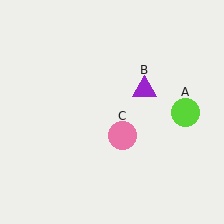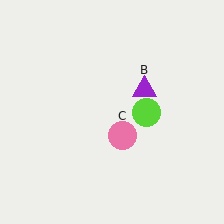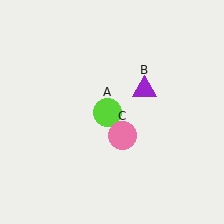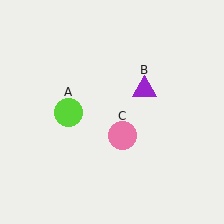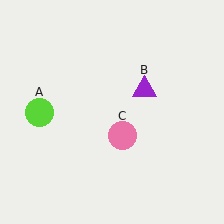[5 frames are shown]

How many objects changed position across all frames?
1 object changed position: lime circle (object A).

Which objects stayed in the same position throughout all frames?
Purple triangle (object B) and pink circle (object C) remained stationary.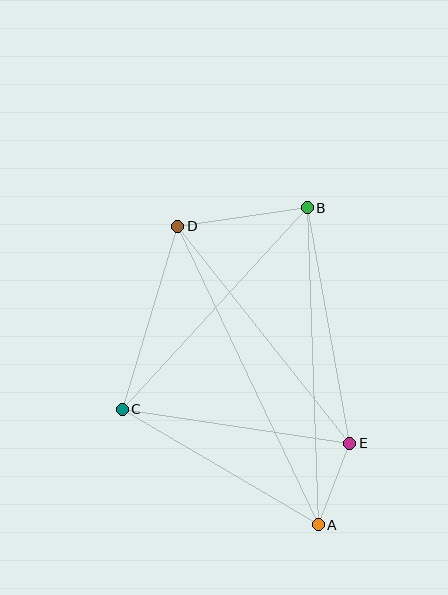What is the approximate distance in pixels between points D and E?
The distance between D and E is approximately 276 pixels.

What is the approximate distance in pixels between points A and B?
The distance between A and B is approximately 317 pixels.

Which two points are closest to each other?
Points A and E are closest to each other.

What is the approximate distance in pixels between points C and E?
The distance between C and E is approximately 230 pixels.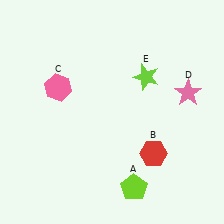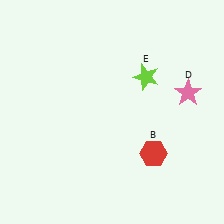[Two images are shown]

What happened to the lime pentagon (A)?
The lime pentagon (A) was removed in Image 2. It was in the bottom-right area of Image 1.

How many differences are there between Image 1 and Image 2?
There are 2 differences between the two images.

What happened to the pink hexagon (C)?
The pink hexagon (C) was removed in Image 2. It was in the top-left area of Image 1.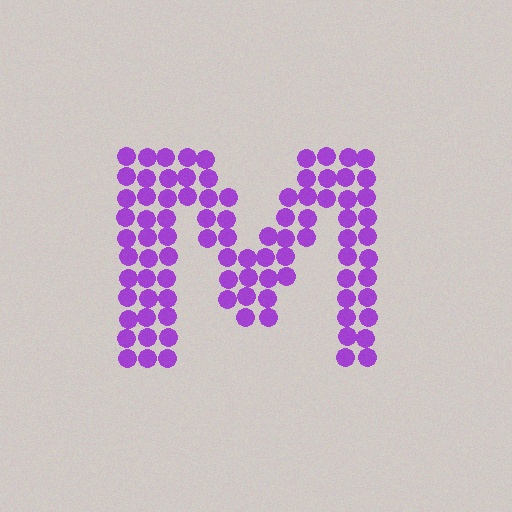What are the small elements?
The small elements are circles.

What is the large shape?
The large shape is the letter M.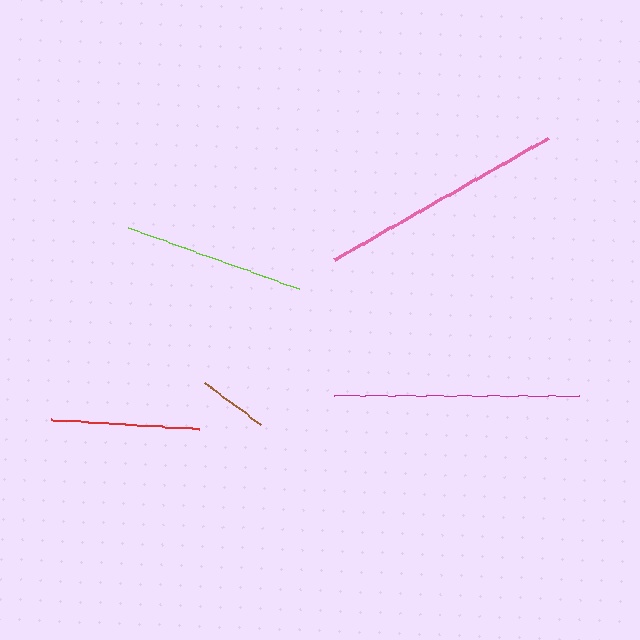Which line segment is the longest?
The magenta line is the longest at approximately 246 pixels.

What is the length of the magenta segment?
The magenta segment is approximately 246 pixels long.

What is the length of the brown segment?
The brown segment is approximately 71 pixels long.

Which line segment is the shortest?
The brown line is the shortest at approximately 71 pixels.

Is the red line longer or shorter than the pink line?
The pink line is longer than the red line.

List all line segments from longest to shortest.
From longest to shortest: magenta, pink, lime, red, brown.